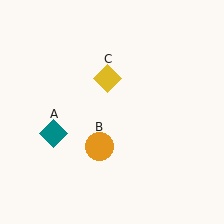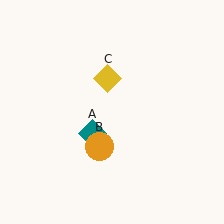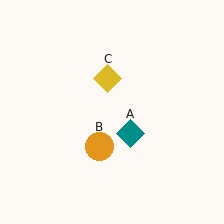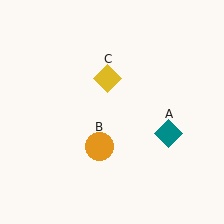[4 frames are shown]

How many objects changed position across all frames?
1 object changed position: teal diamond (object A).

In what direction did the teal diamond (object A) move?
The teal diamond (object A) moved right.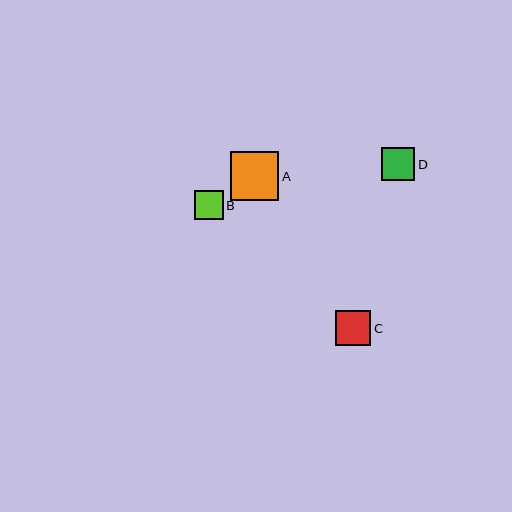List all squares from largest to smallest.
From largest to smallest: A, C, D, B.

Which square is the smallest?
Square B is the smallest with a size of approximately 29 pixels.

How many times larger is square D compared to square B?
Square D is approximately 1.2 times the size of square B.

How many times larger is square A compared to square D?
Square A is approximately 1.5 times the size of square D.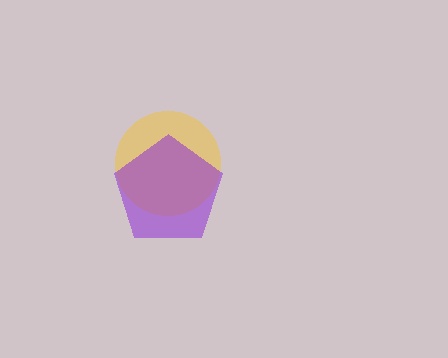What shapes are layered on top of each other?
The layered shapes are: a yellow circle, a purple pentagon.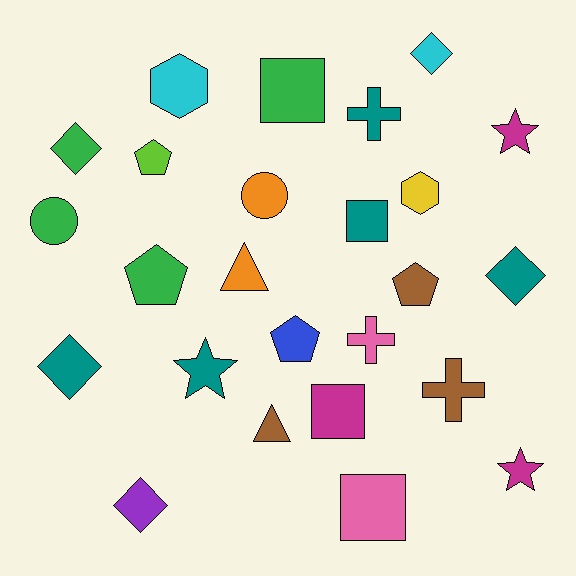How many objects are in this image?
There are 25 objects.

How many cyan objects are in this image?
There are 2 cyan objects.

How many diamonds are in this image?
There are 5 diamonds.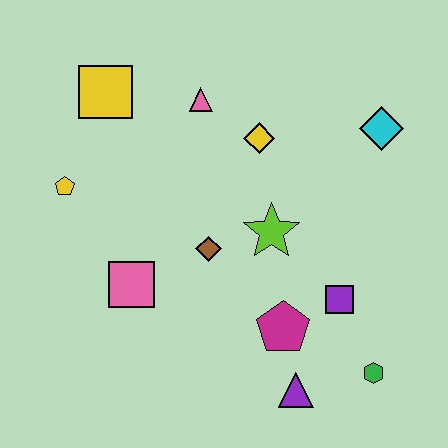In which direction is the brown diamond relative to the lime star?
The brown diamond is to the left of the lime star.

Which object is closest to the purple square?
The magenta pentagon is closest to the purple square.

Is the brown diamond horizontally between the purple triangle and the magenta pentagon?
No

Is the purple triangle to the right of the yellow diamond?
Yes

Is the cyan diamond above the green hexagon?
Yes